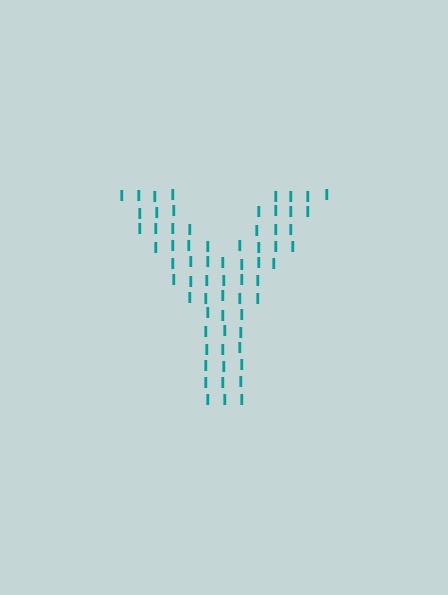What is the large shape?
The large shape is the letter Y.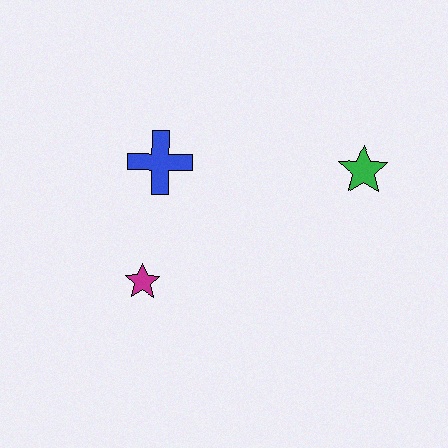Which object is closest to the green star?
The blue cross is closest to the green star.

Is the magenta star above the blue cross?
No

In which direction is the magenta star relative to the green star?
The magenta star is to the left of the green star.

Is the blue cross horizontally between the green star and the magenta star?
Yes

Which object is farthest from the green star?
The magenta star is farthest from the green star.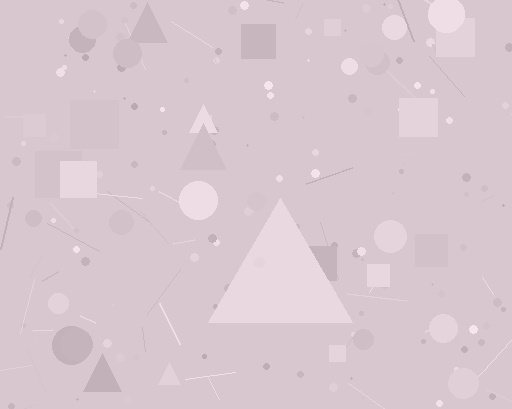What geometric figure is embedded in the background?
A triangle is embedded in the background.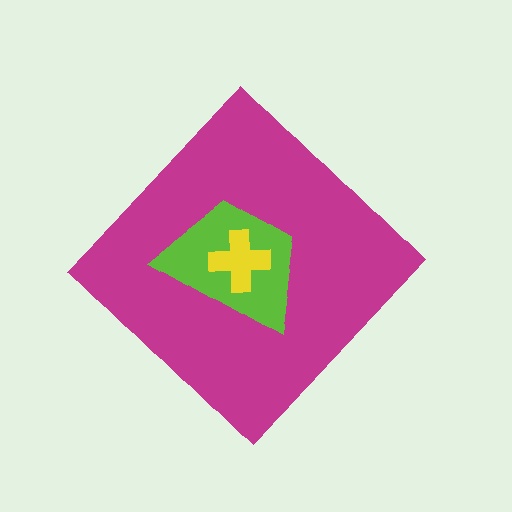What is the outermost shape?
The magenta diamond.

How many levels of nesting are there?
3.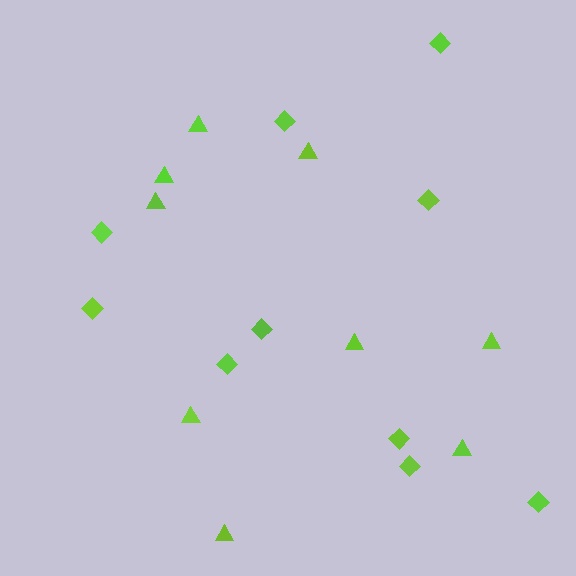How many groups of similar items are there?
There are 2 groups: one group of diamonds (10) and one group of triangles (9).